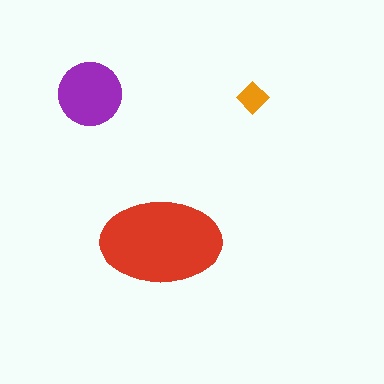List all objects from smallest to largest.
The orange diamond, the purple circle, the red ellipse.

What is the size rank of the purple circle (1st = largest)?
2nd.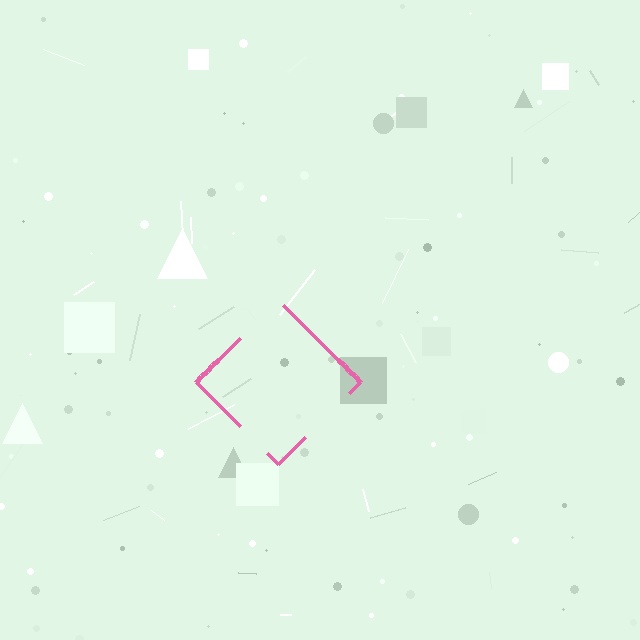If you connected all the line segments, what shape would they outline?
They would outline a diamond.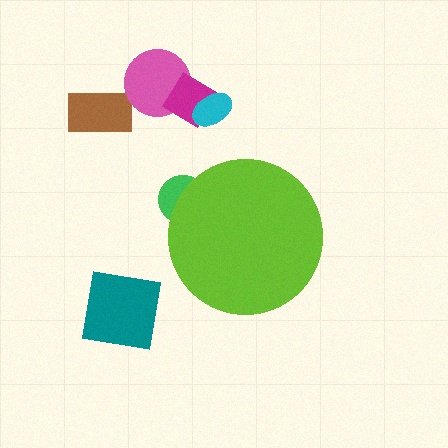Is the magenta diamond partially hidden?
No, the magenta diamond is fully visible.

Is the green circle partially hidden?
Yes, the green circle is partially hidden behind the lime circle.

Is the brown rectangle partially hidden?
No, the brown rectangle is fully visible.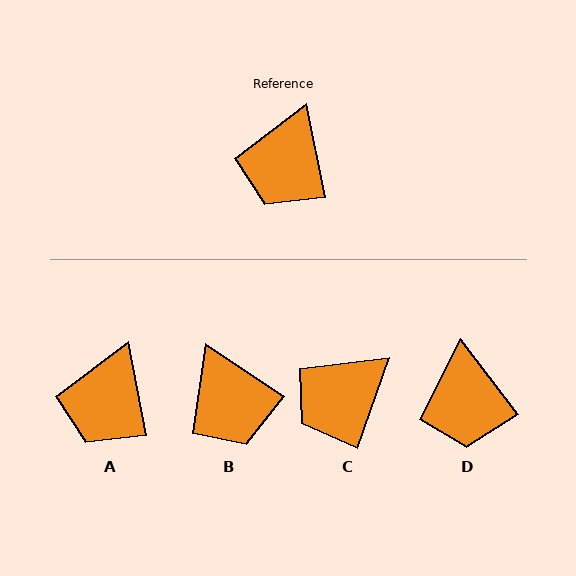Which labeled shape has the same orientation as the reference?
A.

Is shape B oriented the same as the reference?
No, it is off by about 45 degrees.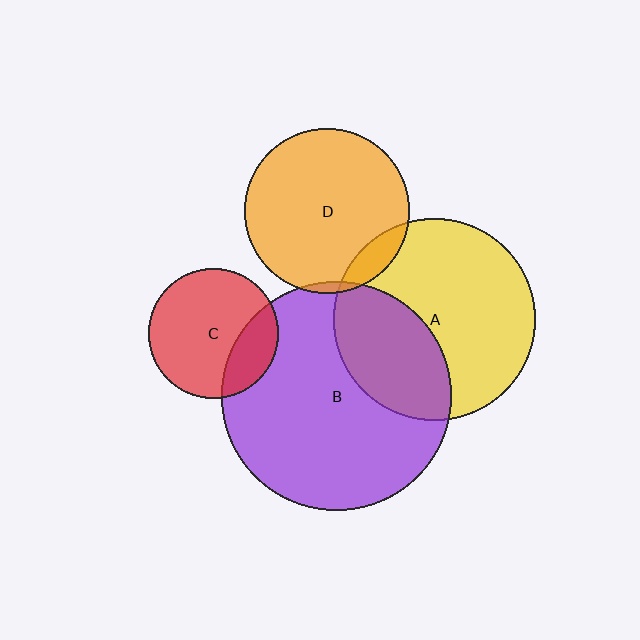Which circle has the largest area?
Circle B (purple).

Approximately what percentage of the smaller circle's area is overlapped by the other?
Approximately 10%.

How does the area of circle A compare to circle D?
Approximately 1.5 times.